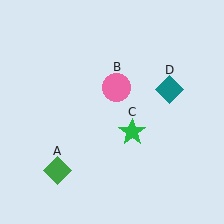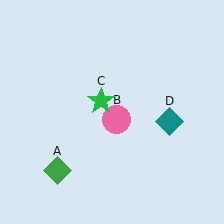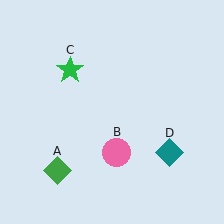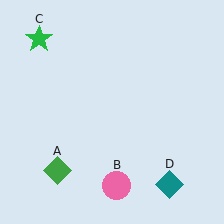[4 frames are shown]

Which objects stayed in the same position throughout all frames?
Green diamond (object A) remained stationary.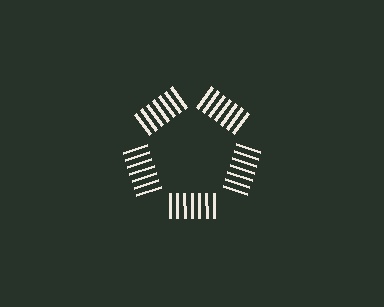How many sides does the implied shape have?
5 sides — the line-ends trace a pentagon.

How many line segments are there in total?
35 — 7 along each of the 5 edges.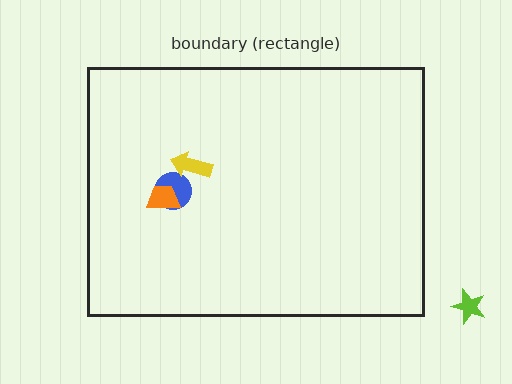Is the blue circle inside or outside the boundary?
Inside.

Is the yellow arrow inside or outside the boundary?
Inside.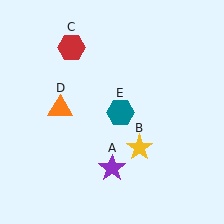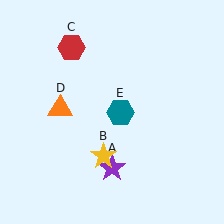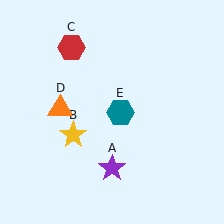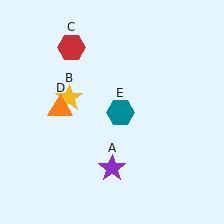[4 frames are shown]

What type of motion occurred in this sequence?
The yellow star (object B) rotated clockwise around the center of the scene.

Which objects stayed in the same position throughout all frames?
Purple star (object A) and red hexagon (object C) and orange triangle (object D) and teal hexagon (object E) remained stationary.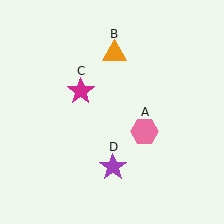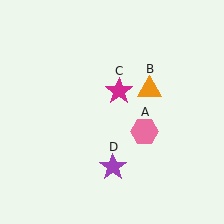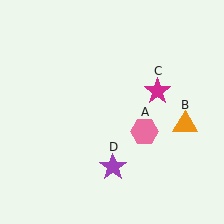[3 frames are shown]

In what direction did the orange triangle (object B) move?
The orange triangle (object B) moved down and to the right.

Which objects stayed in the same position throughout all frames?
Pink hexagon (object A) and purple star (object D) remained stationary.